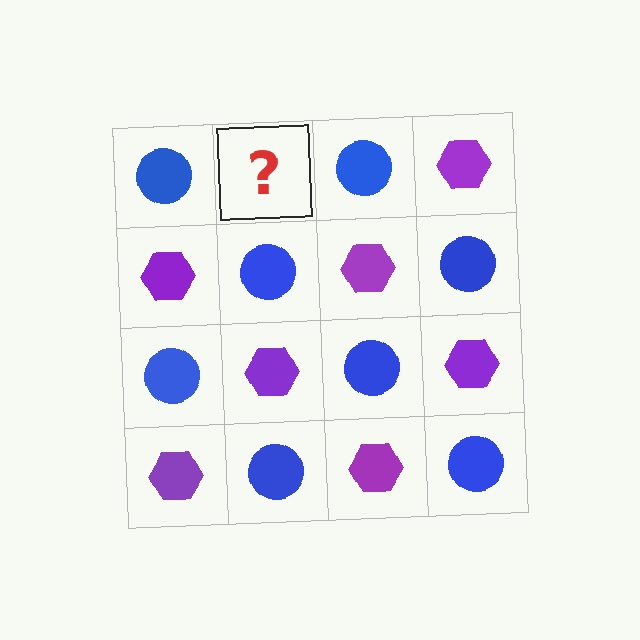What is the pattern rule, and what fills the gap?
The rule is that it alternates blue circle and purple hexagon in a checkerboard pattern. The gap should be filled with a purple hexagon.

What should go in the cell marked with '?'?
The missing cell should contain a purple hexagon.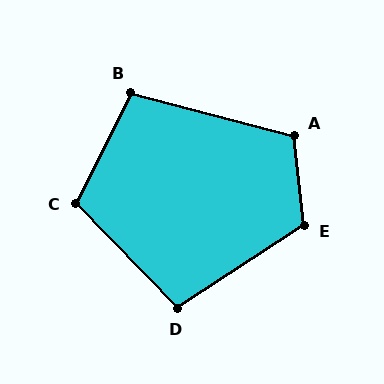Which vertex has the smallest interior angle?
D, at approximately 101 degrees.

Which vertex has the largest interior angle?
E, at approximately 117 degrees.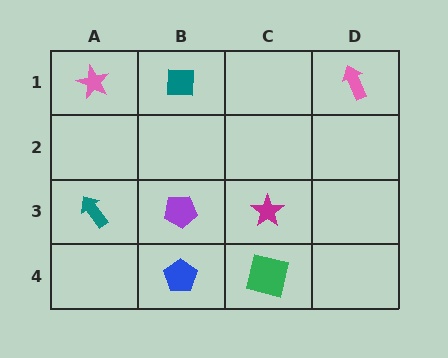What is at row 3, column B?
A purple pentagon.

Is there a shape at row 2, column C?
No, that cell is empty.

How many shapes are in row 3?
3 shapes.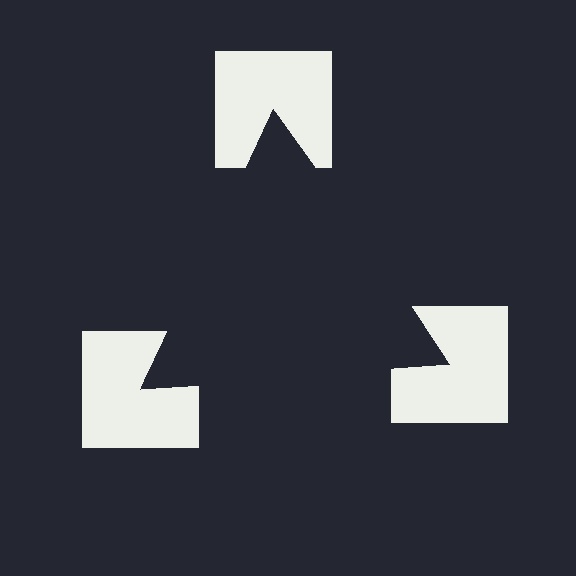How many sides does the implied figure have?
3 sides.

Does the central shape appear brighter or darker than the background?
It typically appears slightly darker than the background, even though no actual brightness change is drawn.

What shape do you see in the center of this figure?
An illusory triangle — its edges are inferred from the aligned wedge cuts in the notched squares, not physically drawn.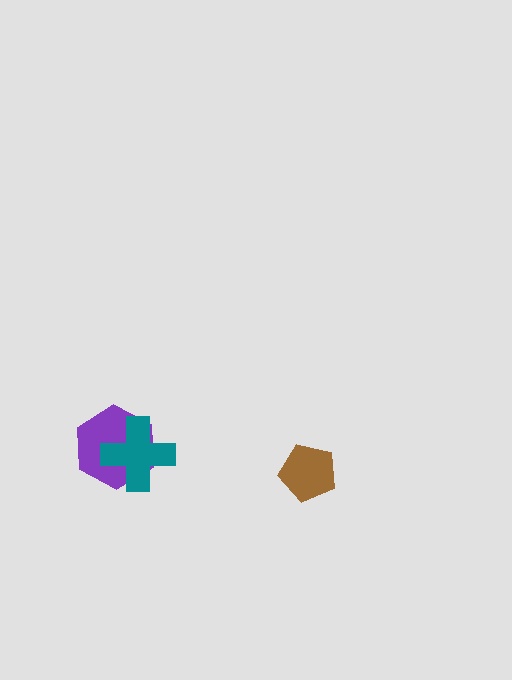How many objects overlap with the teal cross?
1 object overlaps with the teal cross.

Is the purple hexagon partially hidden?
Yes, it is partially covered by another shape.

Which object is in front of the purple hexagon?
The teal cross is in front of the purple hexagon.